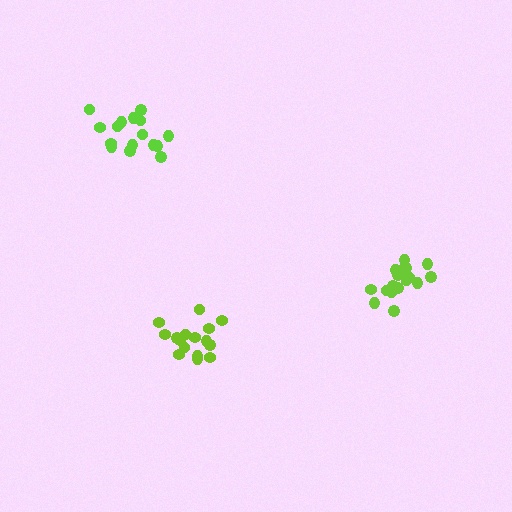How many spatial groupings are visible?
There are 3 spatial groupings.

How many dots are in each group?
Group 1: 16 dots, Group 2: 18 dots, Group 3: 16 dots (50 total).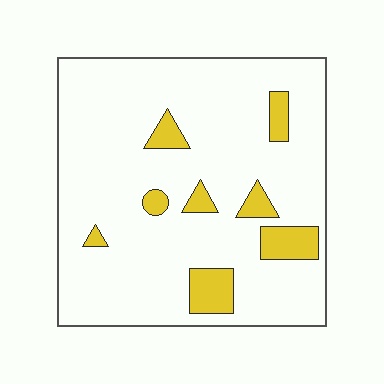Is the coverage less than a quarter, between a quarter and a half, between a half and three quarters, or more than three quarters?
Less than a quarter.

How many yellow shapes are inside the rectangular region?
8.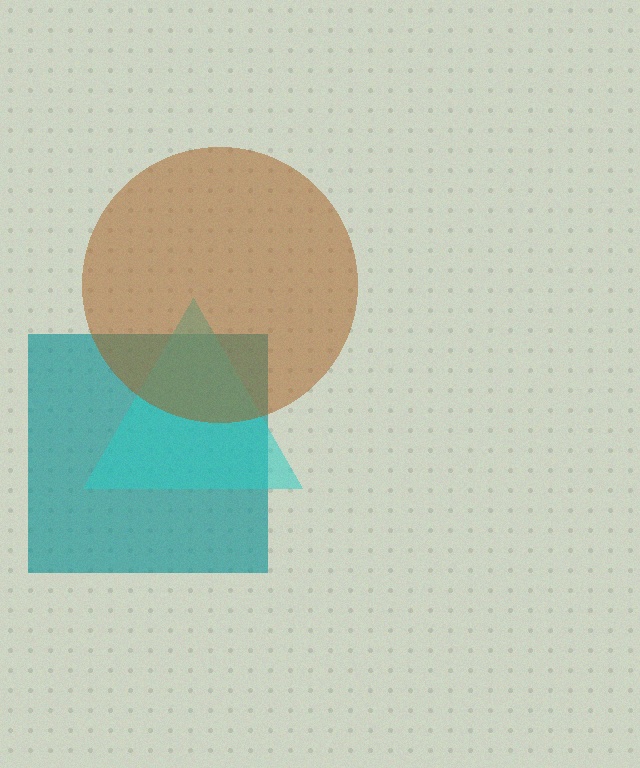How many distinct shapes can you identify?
There are 3 distinct shapes: a teal square, a cyan triangle, a brown circle.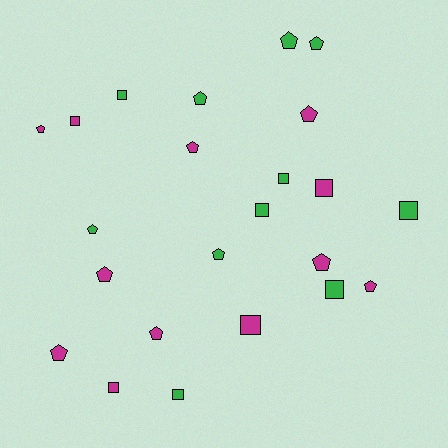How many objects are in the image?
There are 23 objects.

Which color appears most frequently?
Magenta, with 12 objects.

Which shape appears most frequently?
Pentagon, with 13 objects.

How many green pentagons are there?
There are 5 green pentagons.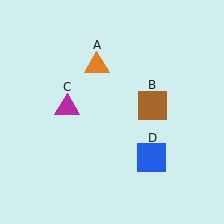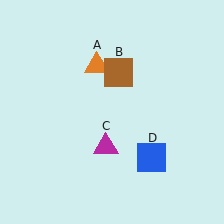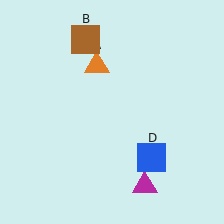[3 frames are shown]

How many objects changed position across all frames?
2 objects changed position: brown square (object B), magenta triangle (object C).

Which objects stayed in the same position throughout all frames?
Orange triangle (object A) and blue square (object D) remained stationary.